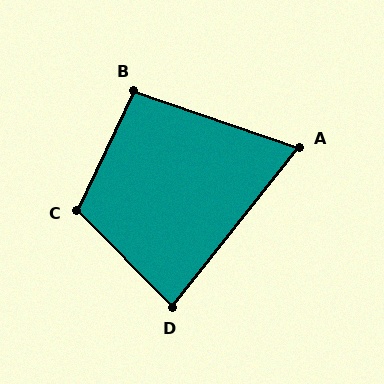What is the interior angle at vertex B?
Approximately 97 degrees (obtuse).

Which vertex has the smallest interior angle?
A, at approximately 70 degrees.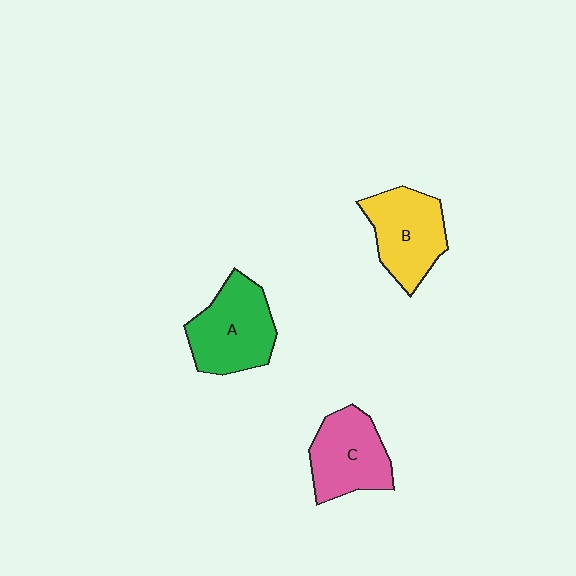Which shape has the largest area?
Shape A (green).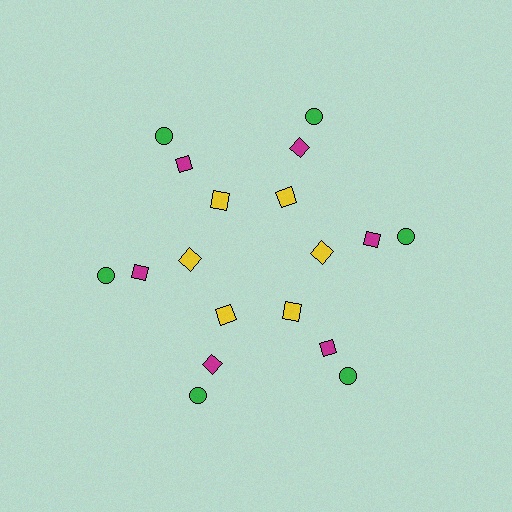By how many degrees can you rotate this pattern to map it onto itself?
The pattern maps onto itself every 60 degrees of rotation.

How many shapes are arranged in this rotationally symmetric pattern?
There are 18 shapes, arranged in 6 groups of 3.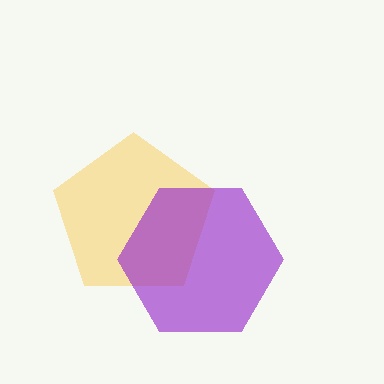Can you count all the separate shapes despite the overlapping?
Yes, there are 2 separate shapes.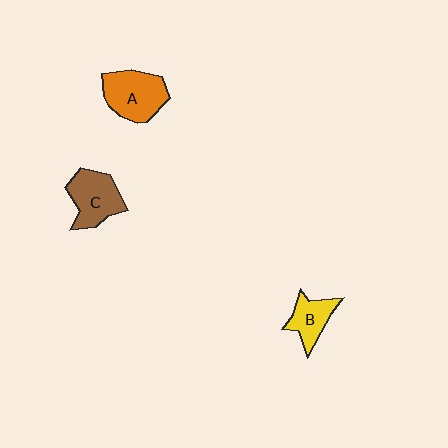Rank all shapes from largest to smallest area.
From largest to smallest: A (orange), C (brown), B (yellow).